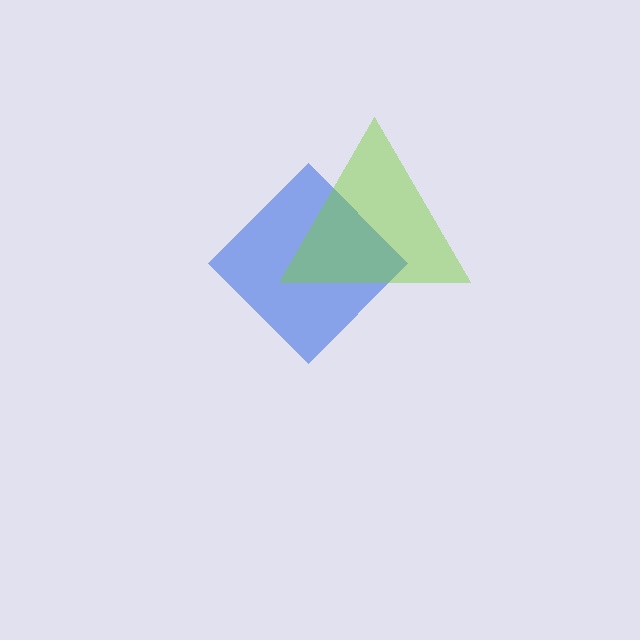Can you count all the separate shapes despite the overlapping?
Yes, there are 2 separate shapes.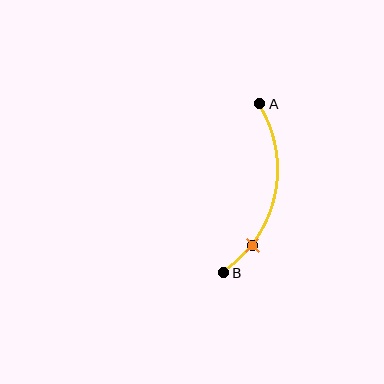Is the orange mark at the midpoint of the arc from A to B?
No. The orange mark lies on the arc but is closer to endpoint B. The arc midpoint would be at the point on the curve equidistant along the arc from both A and B.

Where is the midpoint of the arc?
The arc midpoint is the point on the curve farthest from the straight line joining A and B. It sits to the right of that line.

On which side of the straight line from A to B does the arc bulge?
The arc bulges to the right of the straight line connecting A and B.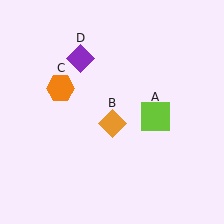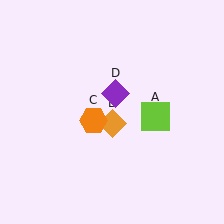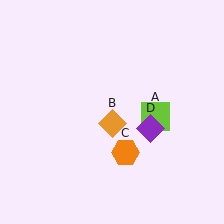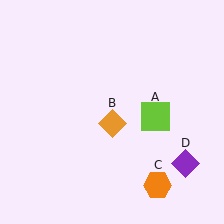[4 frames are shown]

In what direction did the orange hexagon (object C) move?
The orange hexagon (object C) moved down and to the right.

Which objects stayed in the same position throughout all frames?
Lime square (object A) and orange diamond (object B) remained stationary.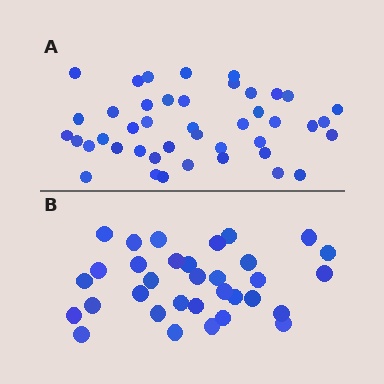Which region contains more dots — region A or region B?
Region A (the top region) has more dots.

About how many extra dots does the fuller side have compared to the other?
Region A has roughly 10 or so more dots than region B.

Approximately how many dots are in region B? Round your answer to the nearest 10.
About 30 dots. (The exact count is 33, which rounds to 30.)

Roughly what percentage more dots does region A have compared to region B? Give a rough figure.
About 30% more.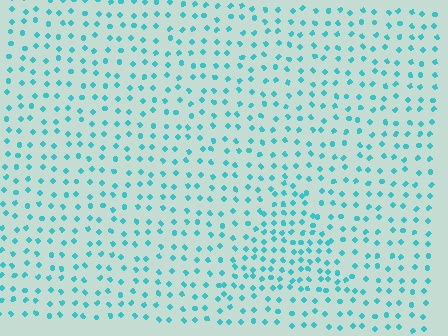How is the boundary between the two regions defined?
The boundary is defined by a change in element density (approximately 1.7x ratio). All elements are the same color, size, and shape.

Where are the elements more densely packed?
The elements are more densely packed inside the triangle boundary.